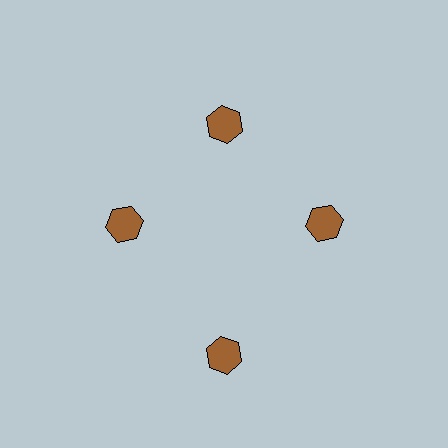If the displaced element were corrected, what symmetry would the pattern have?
It would have 4-fold rotational symmetry — the pattern would map onto itself every 90 degrees.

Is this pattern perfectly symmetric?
No. The 4 brown hexagons are arranged in a ring, but one element near the 6 o'clock position is pushed outward from the center, breaking the 4-fold rotational symmetry.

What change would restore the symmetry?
The symmetry would be restored by moving it inward, back onto the ring so that all 4 hexagons sit at equal angles and equal distance from the center.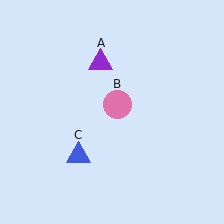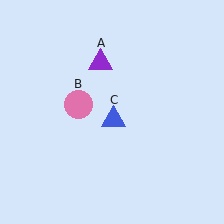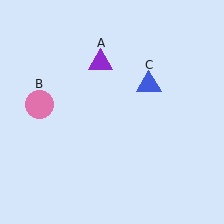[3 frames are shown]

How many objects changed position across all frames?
2 objects changed position: pink circle (object B), blue triangle (object C).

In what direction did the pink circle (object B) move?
The pink circle (object B) moved left.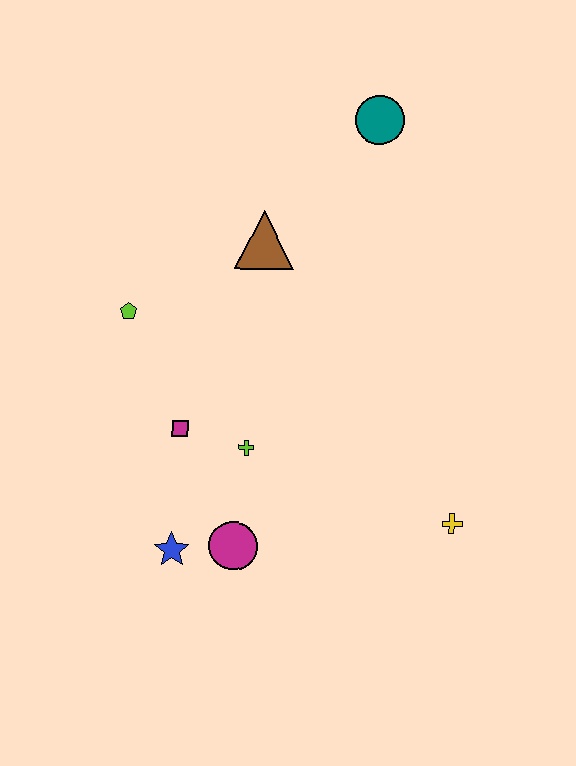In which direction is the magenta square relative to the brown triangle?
The magenta square is below the brown triangle.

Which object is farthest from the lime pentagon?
The yellow cross is farthest from the lime pentagon.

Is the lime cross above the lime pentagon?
No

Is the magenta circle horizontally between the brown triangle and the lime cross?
No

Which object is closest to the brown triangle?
The lime pentagon is closest to the brown triangle.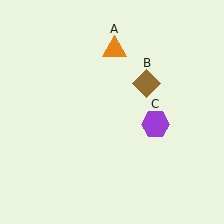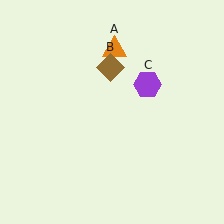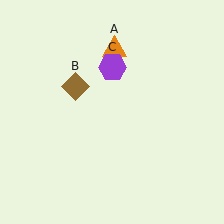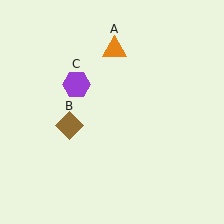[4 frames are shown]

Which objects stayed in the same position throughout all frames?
Orange triangle (object A) remained stationary.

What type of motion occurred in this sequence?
The brown diamond (object B), purple hexagon (object C) rotated counterclockwise around the center of the scene.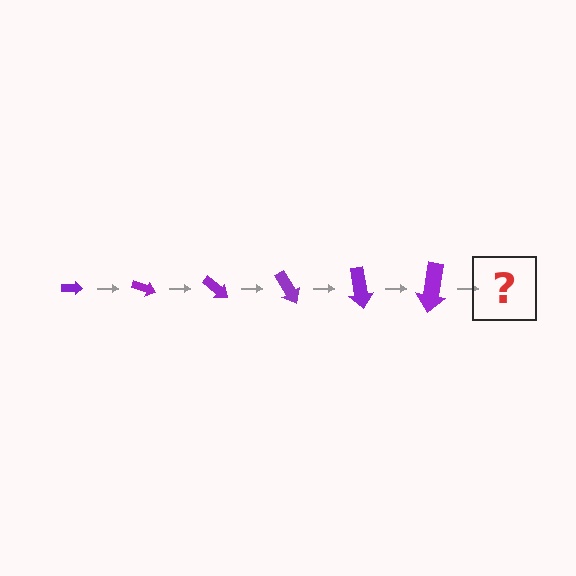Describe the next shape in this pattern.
It should be an arrow, larger than the previous one and rotated 120 degrees from the start.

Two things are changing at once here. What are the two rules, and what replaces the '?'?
The two rules are that the arrow grows larger each step and it rotates 20 degrees each step. The '?' should be an arrow, larger than the previous one and rotated 120 degrees from the start.